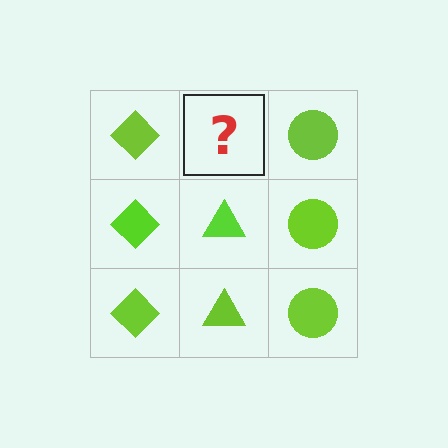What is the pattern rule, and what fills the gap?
The rule is that each column has a consistent shape. The gap should be filled with a lime triangle.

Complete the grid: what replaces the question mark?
The question mark should be replaced with a lime triangle.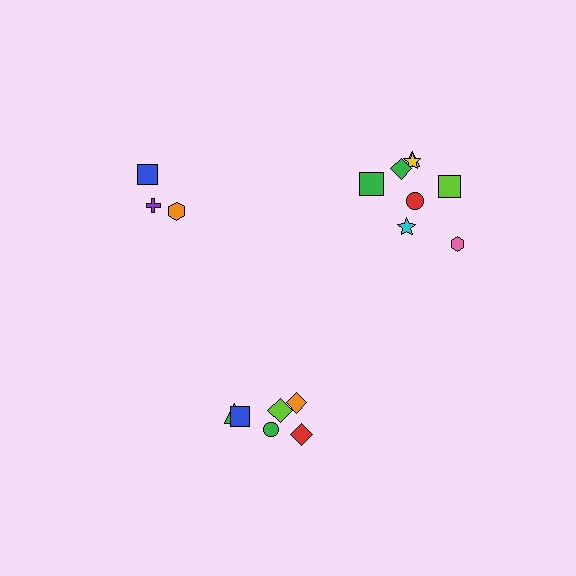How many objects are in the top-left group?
There are 3 objects.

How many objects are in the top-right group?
There are 8 objects.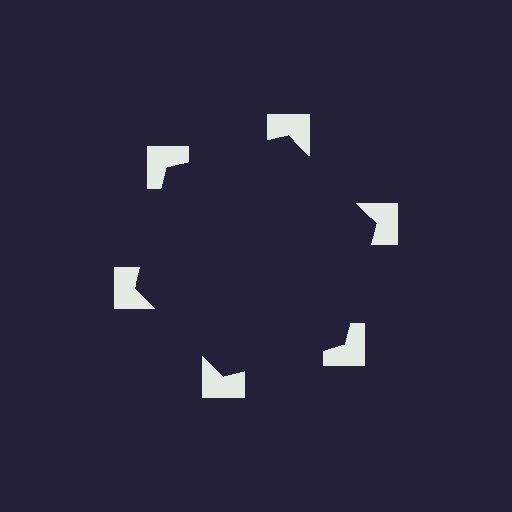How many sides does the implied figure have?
6 sides.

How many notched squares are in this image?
There are 6 — one at each vertex of the illusory hexagon.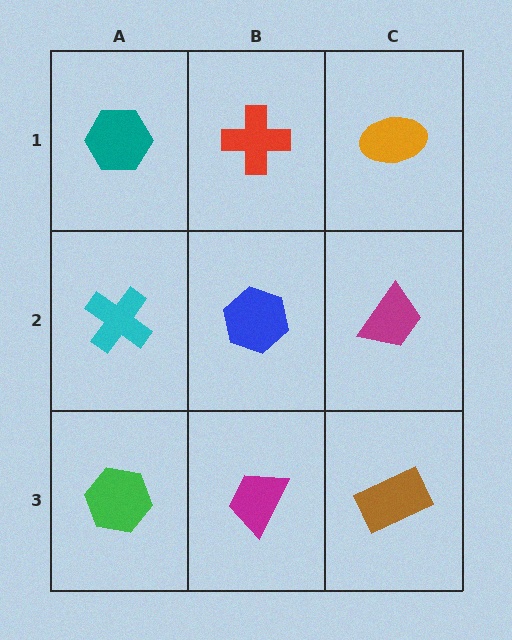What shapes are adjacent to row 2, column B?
A red cross (row 1, column B), a magenta trapezoid (row 3, column B), a cyan cross (row 2, column A), a magenta trapezoid (row 2, column C).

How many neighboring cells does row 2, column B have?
4.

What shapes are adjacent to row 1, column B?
A blue hexagon (row 2, column B), a teal hexagon (row 1, column A), an orange ellipse (row 1, column C).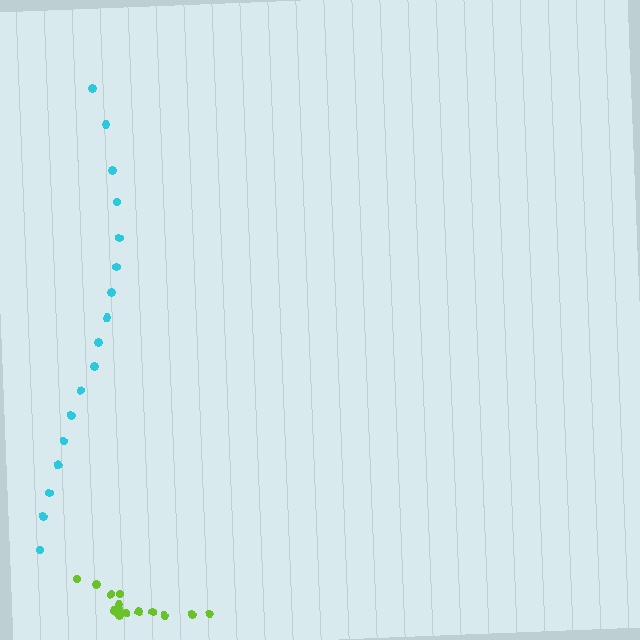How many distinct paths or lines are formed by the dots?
There are 2 distinct paths.